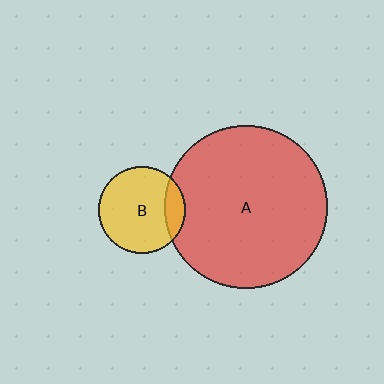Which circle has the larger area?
Circle A (red).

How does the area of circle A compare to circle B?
Approximately 3.5 times.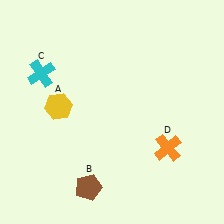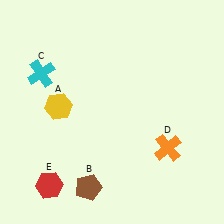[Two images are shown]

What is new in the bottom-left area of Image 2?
A red hexagon (E) was added in the bottom-left area of Image 2.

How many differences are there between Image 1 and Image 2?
There is 1 difference between the two images.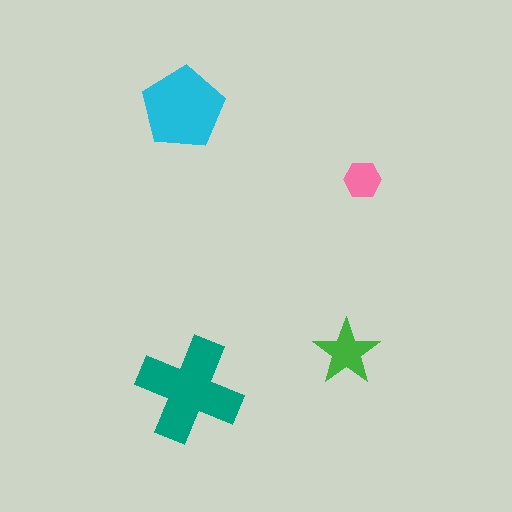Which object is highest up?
The cyan pentagon is topmost.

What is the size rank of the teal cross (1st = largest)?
1st.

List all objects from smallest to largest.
The pink hexagon, the green star, the cyan pentagon, the teal cross.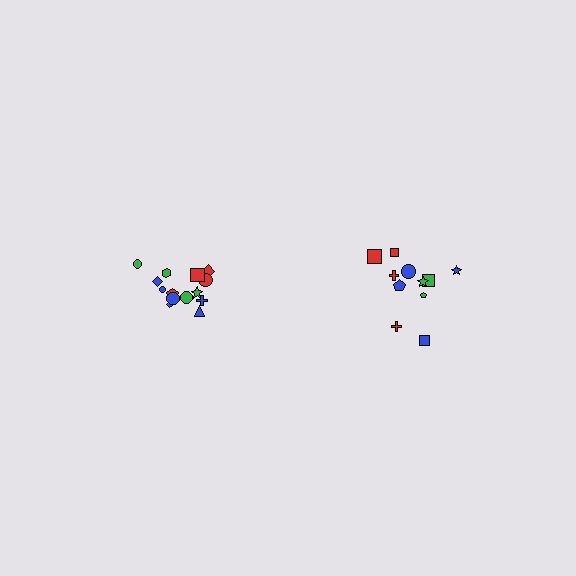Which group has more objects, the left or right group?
The left group.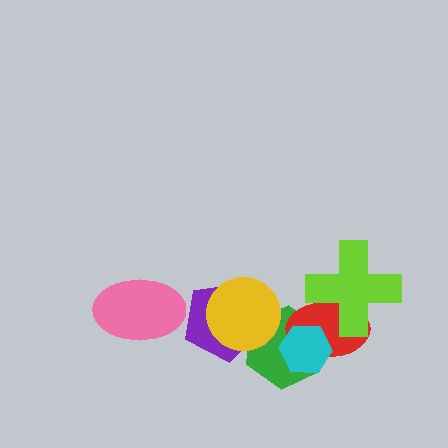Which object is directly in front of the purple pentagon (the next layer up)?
The green hexagon is directly in front of the purple pentagon.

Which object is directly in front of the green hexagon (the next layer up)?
The red ellipse is directly in front of the green hexagon.